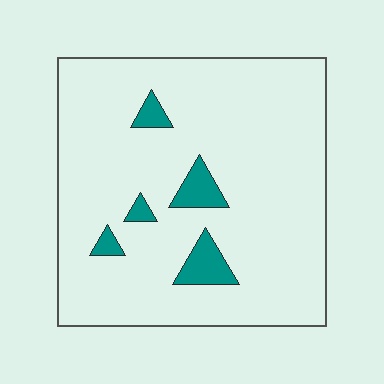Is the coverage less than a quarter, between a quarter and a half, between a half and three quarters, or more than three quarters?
Less than a quarter.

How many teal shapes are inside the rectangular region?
5.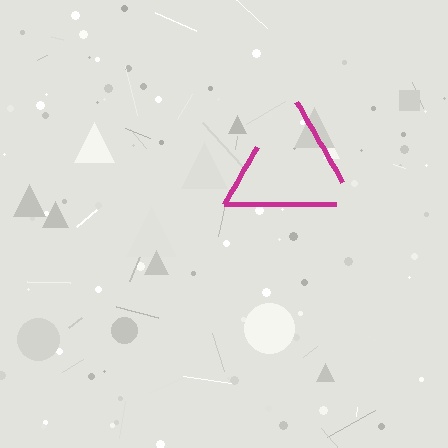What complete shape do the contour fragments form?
The contour fragments form a triangle.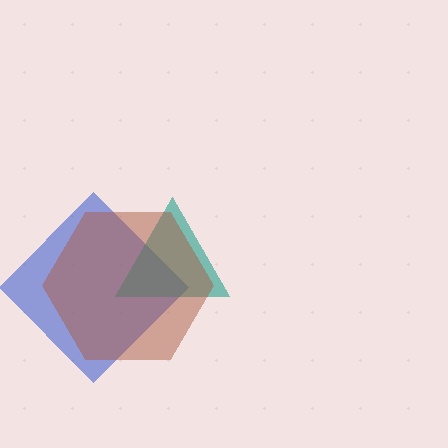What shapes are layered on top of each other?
The layered shapes are: a blue diamond, a teal triangle, a brown hexagon.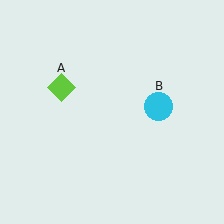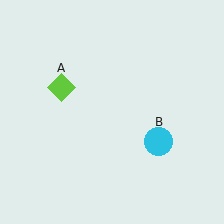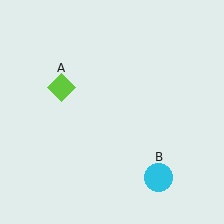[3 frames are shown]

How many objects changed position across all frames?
1 object changed position: cyan circle (object B).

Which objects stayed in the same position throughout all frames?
Lime diamond (object A) remained stationary.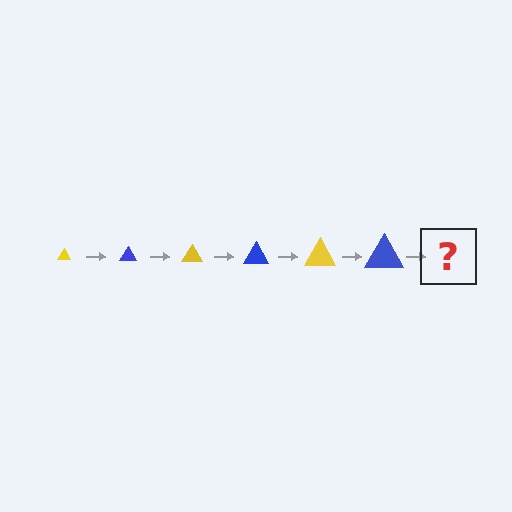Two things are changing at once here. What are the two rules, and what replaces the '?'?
The two rules are that the triangle grows larger each step and the color cycles through yellow and blue. The '?' should be a yellow triangle, larger than the previous one.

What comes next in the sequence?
The next element should be a yellow triangle, larger than the previous one.